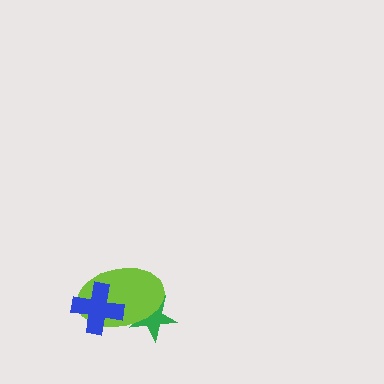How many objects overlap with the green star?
1 object overlaps with the green star.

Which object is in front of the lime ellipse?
The blue cross is in front of the lime ellipse.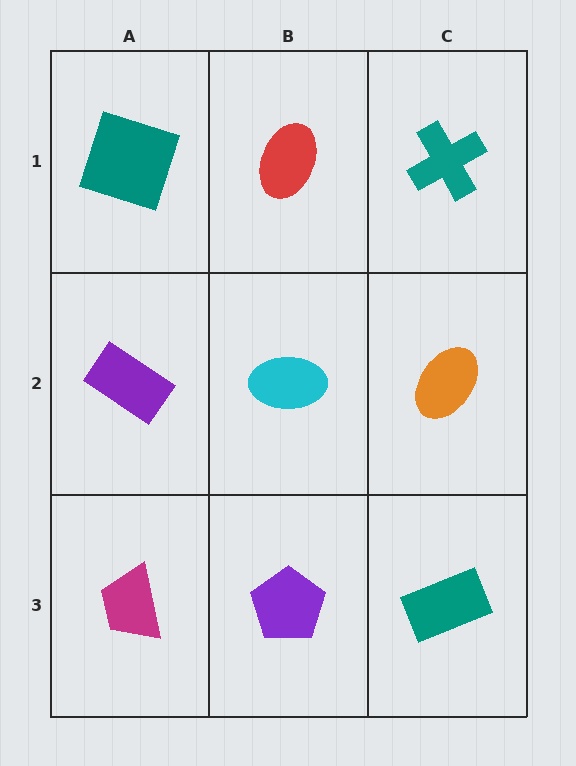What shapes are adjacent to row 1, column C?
An orange ellipse (row 2, column C), a red ellipse (row 1, column B).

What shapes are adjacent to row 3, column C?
An orange ellipse (row 2, column C), a purple pentagon (row 3, column B).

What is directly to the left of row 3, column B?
A magenta trapezoid.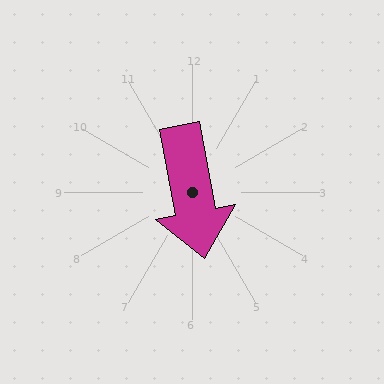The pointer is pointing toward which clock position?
Roughly 6 o'clock.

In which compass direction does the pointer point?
South.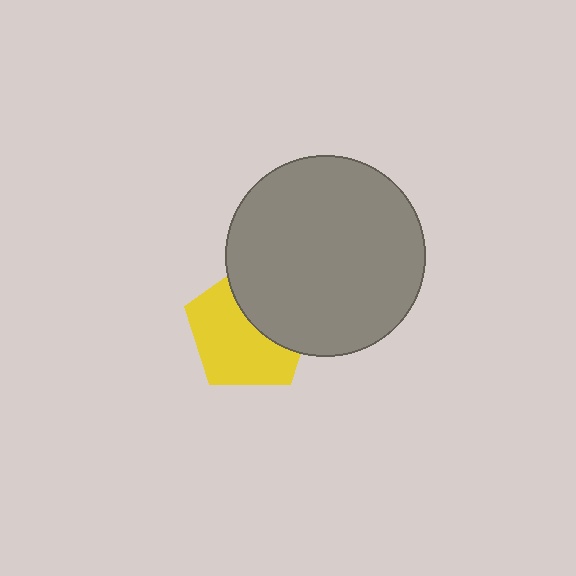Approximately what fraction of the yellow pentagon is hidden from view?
Roughly 40% of the yellow pentagon is hidden behind the gray circle.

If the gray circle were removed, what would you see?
You would see the complete yellow pentagon.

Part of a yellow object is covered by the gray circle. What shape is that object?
It is a pentagon.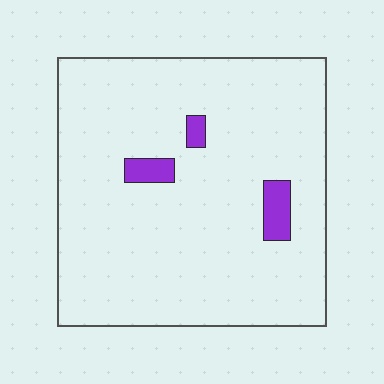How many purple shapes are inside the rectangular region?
3.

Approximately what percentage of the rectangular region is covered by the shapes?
Approximately 5%.